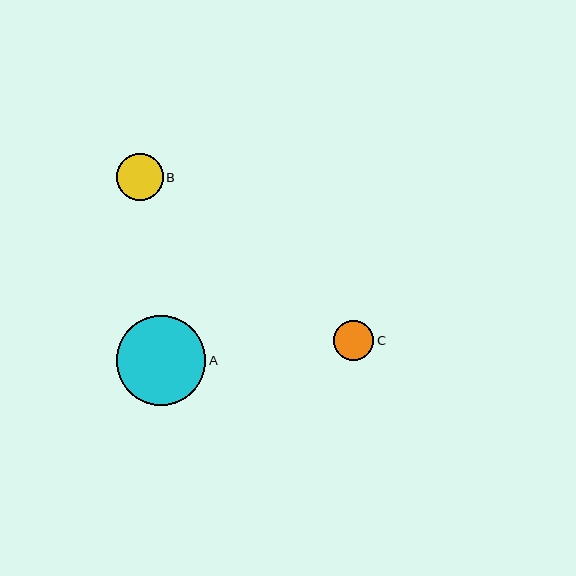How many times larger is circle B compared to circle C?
Circle B is approximately 1.2 times the size of circle C.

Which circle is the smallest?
Circle C is the smallest with a size of approximately 40 pixels.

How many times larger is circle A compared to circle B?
Circle A is approximately 1.9 times the size of circle B.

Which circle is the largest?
Circle A is the largest with a size of approximately 89 pixels.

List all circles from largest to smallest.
From largest to smallest: A, B, C.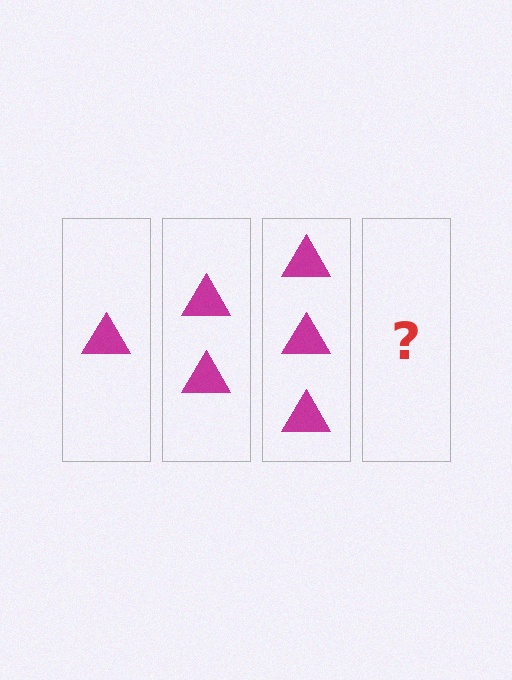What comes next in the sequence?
The next element should be 4 triangles.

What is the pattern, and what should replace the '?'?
The pattern is that each step adds one more triangle. The '?' should be 4 triangles.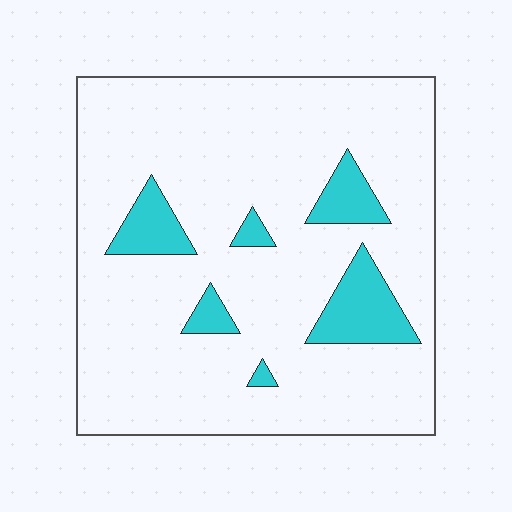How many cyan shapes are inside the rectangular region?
6.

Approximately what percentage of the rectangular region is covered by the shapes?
Approximately 15%.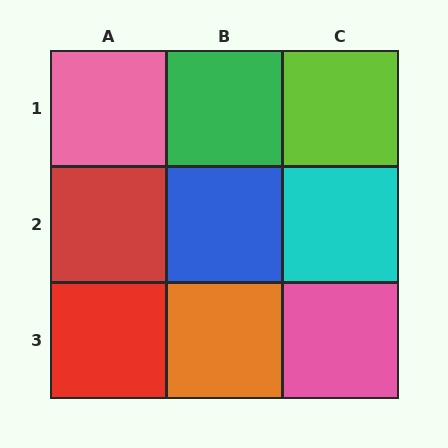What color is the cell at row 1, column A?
Pink.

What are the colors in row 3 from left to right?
Red, orange, pink.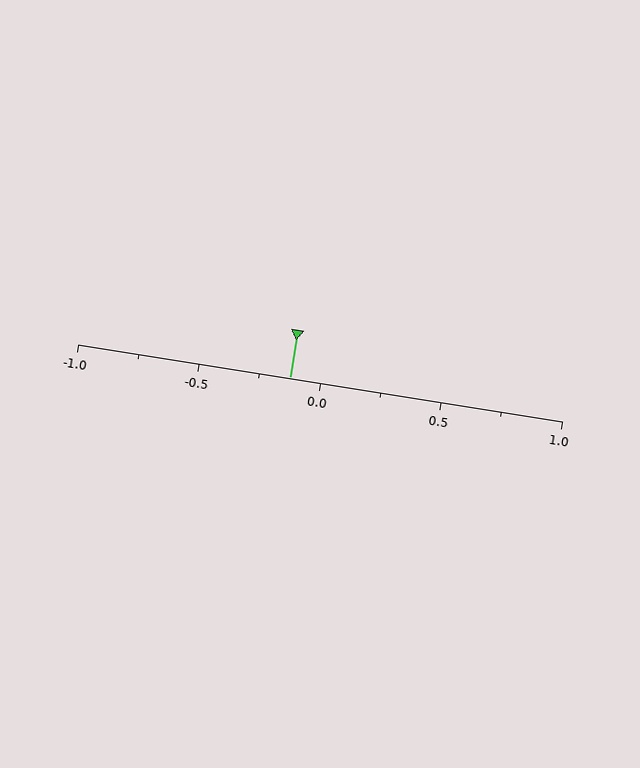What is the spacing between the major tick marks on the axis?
The major ticks are spaced 0.5 apart.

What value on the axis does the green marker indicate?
The marker indicates approximately -0.12.